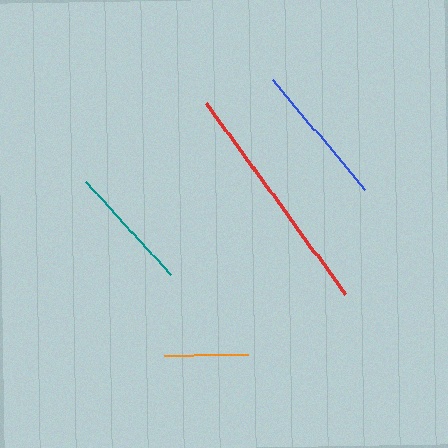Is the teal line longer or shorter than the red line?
The red line is longer than the teal line.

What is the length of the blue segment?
The blue segment is approximately 144 pixels long.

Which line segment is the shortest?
The orange line is the shortest at approximately 84 pixels.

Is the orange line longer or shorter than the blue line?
The blue line is longer than the orange line.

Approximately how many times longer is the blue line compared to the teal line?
The blue line is approximately 1.1 times the length of the teal line.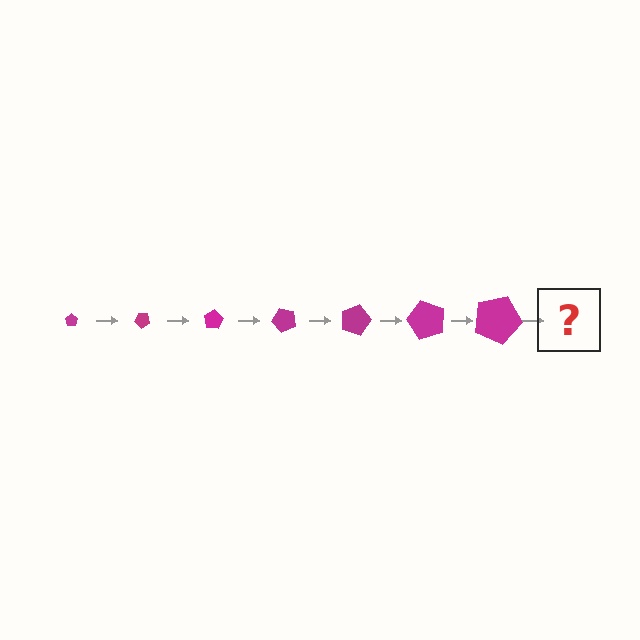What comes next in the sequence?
The next element should be a pentagon, larger than the previous one and rotated 280 degrees from the start.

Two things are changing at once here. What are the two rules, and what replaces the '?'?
The two rules are that the pentagon grows larger each step and it rotates 40 degrees each step. The '?' should be a pentagon, larger than the previous one and rotated 280 degrees from the start.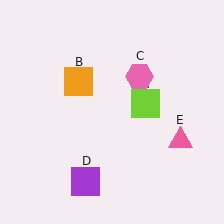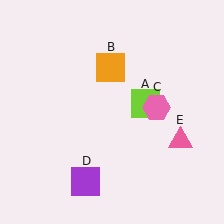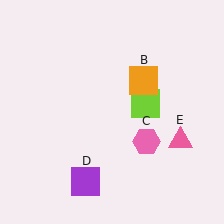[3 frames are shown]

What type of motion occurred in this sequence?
The orange square (object B), pink hexagon (object C) rotated clockwise around the center of the scene.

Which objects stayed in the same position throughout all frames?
Lime square (object A) and purple square (object D) and pink triangle (object E) remained stationary.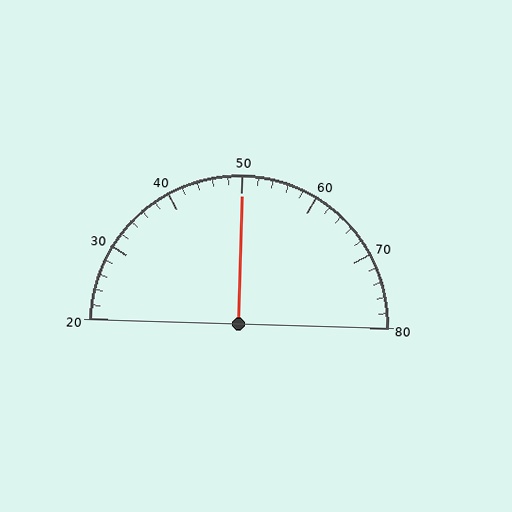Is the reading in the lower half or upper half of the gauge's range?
The reading is in the upper half of the range (20 to 80).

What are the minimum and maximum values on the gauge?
The gauge ranges from 20 to 80.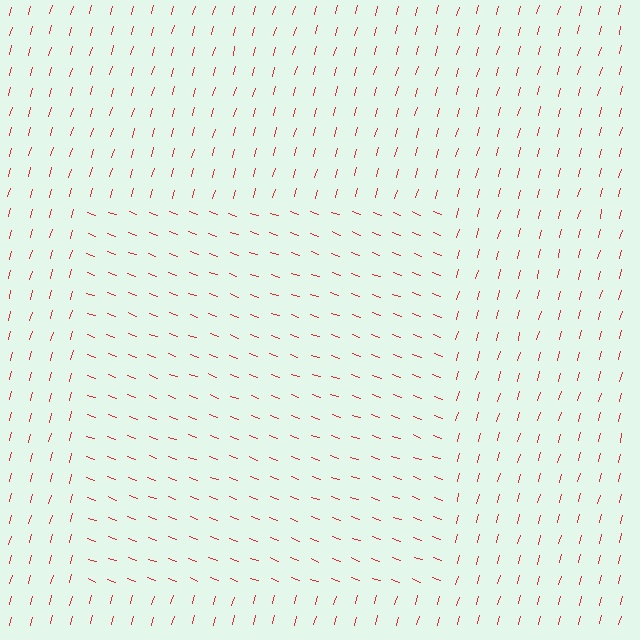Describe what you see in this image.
The image is filled with small red line segments. A rectangle region in the image has lines oriented differently from the surrounding lines, creating a visible texture boundary.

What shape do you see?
I see a rectangle.